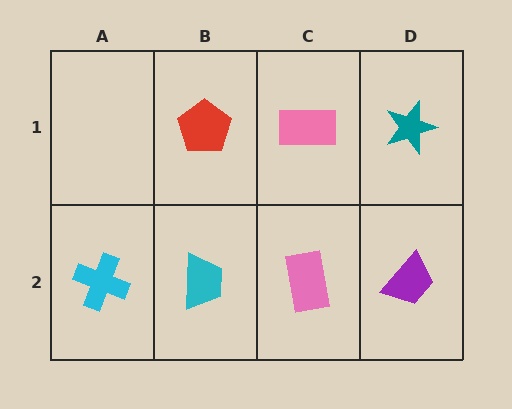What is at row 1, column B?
A red pentagon.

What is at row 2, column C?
A pink rectangle.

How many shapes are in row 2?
4 shapes.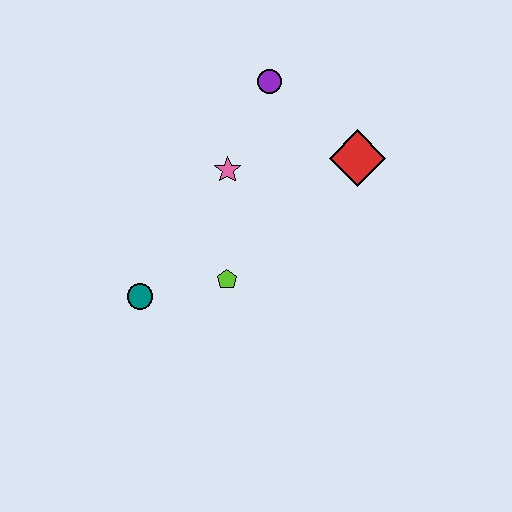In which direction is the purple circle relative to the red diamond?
The purple circle is to the left of the red diamond.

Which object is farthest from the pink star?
The teal circle is farthest from the pink star.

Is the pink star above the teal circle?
Yes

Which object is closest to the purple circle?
The pink star is closest to the purple circle.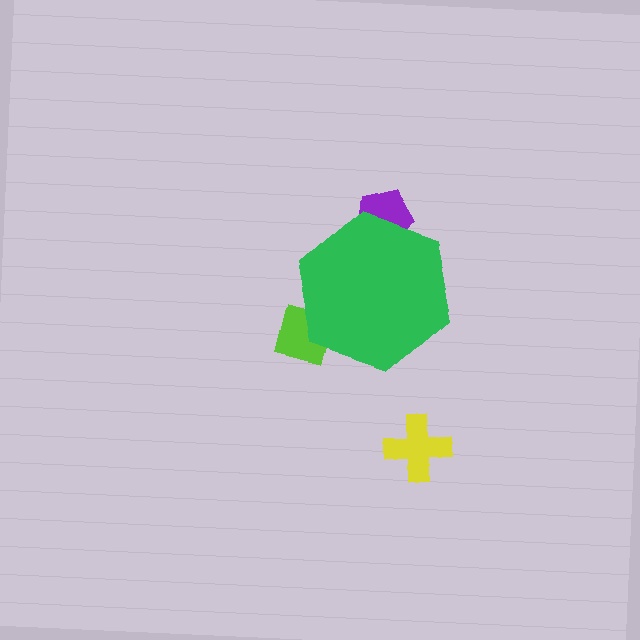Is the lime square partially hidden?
Yes, the lime square is partially hidden behind the green hexagon.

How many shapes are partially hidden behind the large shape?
2 shapes are partially hidden.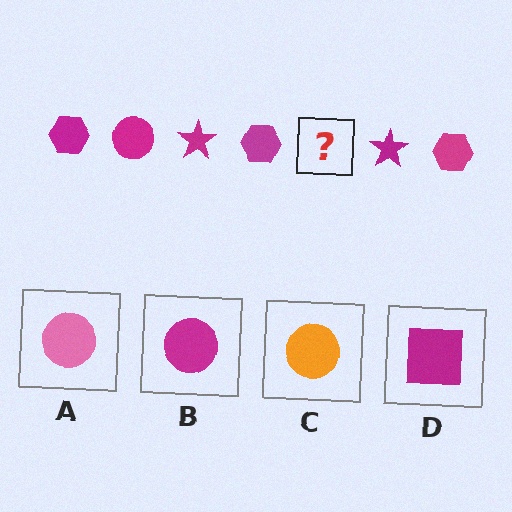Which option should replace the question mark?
Option B.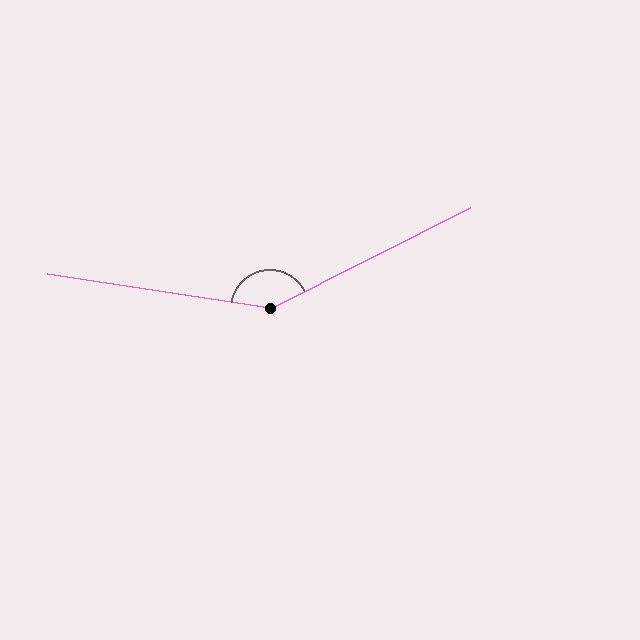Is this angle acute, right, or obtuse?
It is obtuse.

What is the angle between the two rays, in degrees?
Approximately 144 degrees.